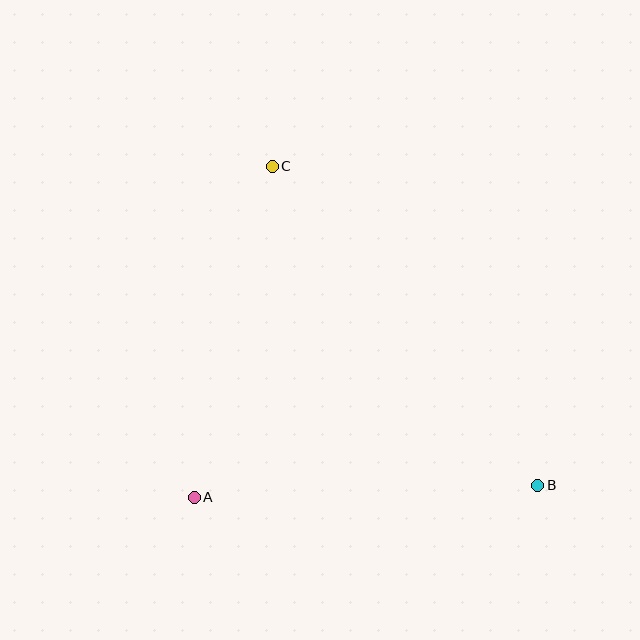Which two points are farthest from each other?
Points B and C are farthest from each other.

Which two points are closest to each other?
Points A and C are closest to each other.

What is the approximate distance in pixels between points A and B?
The distance between A and B is approximately 344 pixels.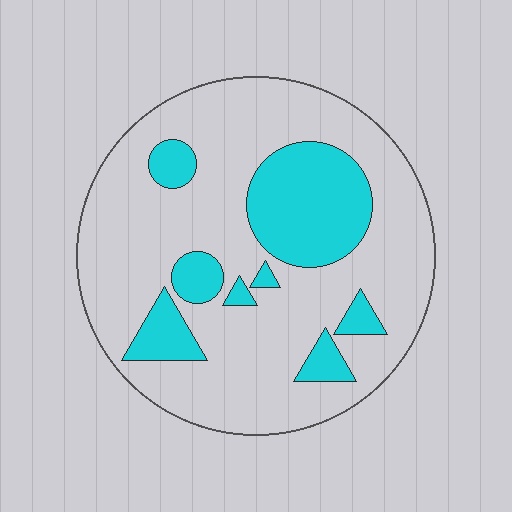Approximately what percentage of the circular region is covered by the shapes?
Approximately 25%.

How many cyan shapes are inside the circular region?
8.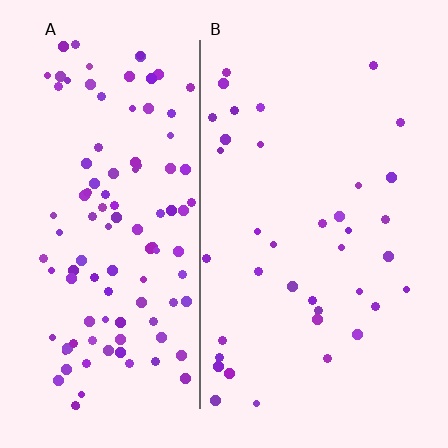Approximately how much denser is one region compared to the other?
Approximately 2.9× — region A over region B.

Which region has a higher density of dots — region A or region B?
A (the left).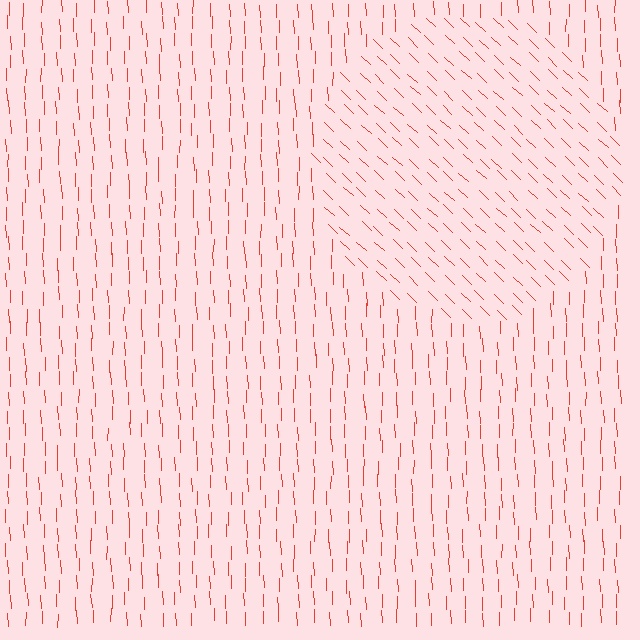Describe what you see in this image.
The image is filled with small red line segments. A circle region in the image has lines oriented differently from the surrounding lines, creating a visible texture boundary.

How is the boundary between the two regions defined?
The boundary is defined purely by a change in line orientation (approximately 45 degrees difference). All lines are the same color and thickness.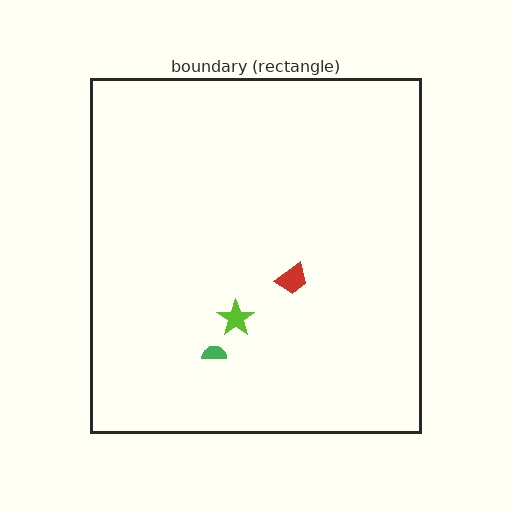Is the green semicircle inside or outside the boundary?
Inside.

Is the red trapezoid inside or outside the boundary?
Inside.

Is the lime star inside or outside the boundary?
Inside.